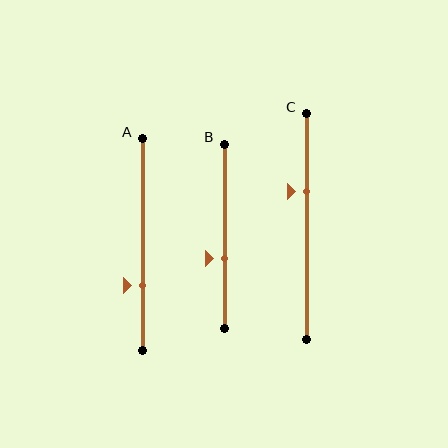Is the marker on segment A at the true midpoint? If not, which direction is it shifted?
No, the marker on segment A is shifted downward by about 19% of the segment length.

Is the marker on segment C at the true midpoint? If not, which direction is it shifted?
No, the marker on segment C is shifted upward by about 15% of the segment length.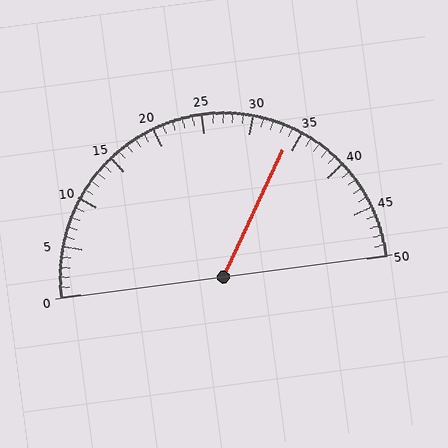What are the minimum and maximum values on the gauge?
The gauge ranges from 0 to 50.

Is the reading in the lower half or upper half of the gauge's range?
The reading is in the upper half of the range (0 to 50).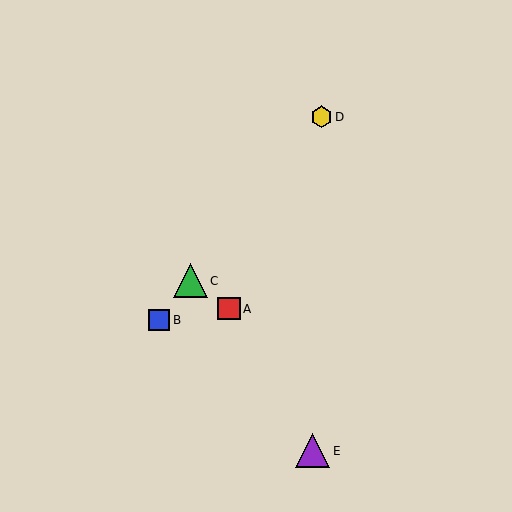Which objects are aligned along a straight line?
Objects B, C, D are aligned along a straight line.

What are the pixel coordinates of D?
Object D is at (322, 117).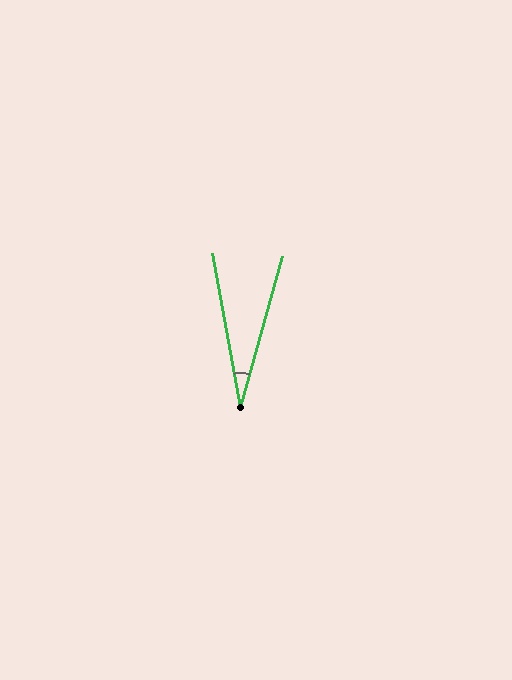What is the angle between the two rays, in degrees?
Approximately 26 degrees.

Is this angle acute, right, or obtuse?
It is acute.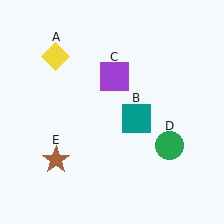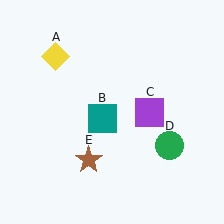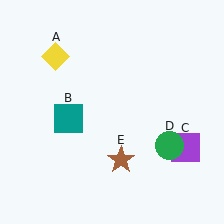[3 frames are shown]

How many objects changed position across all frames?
3 objects changed position: teal square (object B), purple square (object C), brown star (object E).